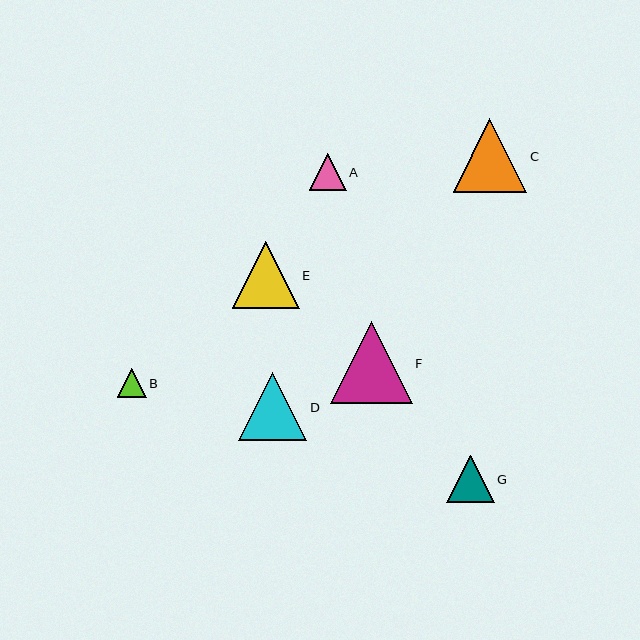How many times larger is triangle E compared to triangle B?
Triangle E is approximately 2.3 times the size of triangle B.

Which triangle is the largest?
Triangle F is the largest with a size of approximately 82 pixels.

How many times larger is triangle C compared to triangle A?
Triangle C is approximately 2.0 times the size of triangle A.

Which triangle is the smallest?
Triangle B is the smallest with a size of approximately 29 pixels.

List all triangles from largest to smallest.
From largest to smallest: F, C, D, E, G, A, B.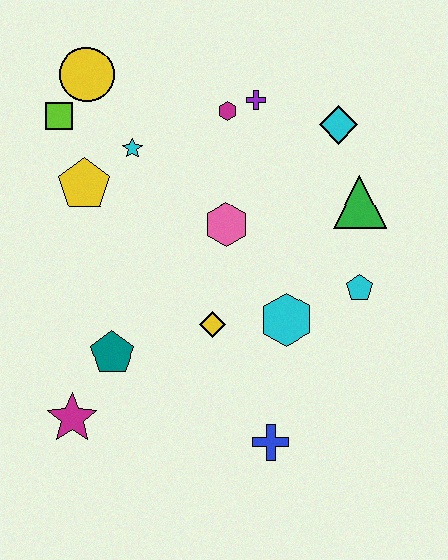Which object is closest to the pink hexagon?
The yellow diamond is closest to the pink hexagon.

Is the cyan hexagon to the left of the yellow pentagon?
No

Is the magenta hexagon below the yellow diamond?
No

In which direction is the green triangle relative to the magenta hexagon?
The green triangle is to the right of the magenta hexagon.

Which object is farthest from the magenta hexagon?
The magenta star is farthest from the magenta hexagon.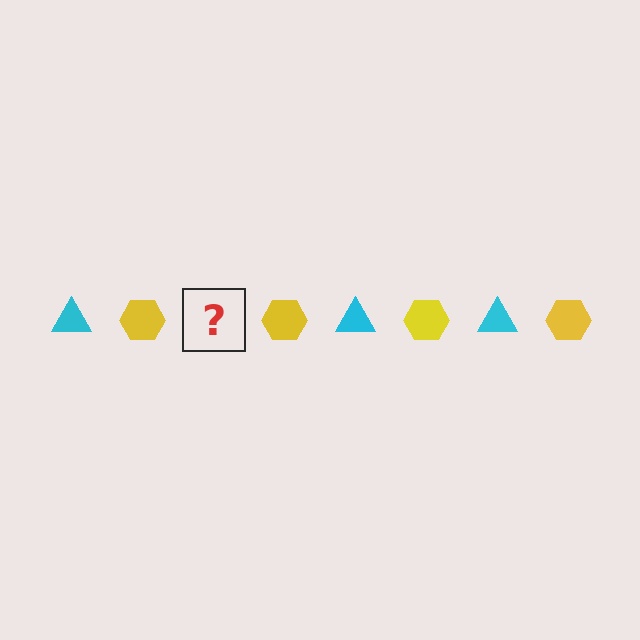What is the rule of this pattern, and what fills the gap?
The rule is that the pattern alternates between cyan triangle and yellow hexagon. The gap should be filled with a cyan triangle.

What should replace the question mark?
The question mark should be replaced with a cyan triangle.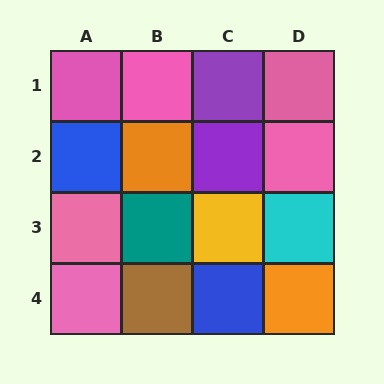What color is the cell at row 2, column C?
Purple.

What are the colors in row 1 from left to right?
Pink, pink, purple, pink.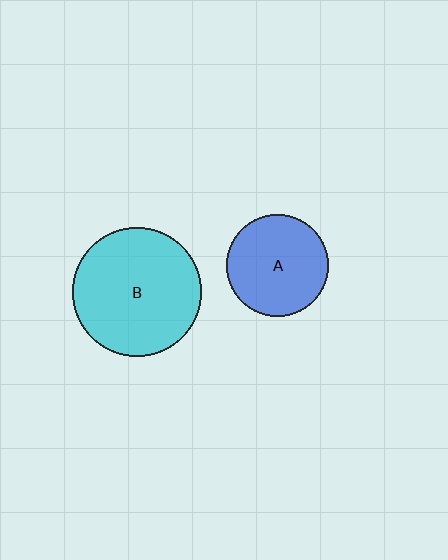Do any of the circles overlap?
No, none of the circles overlap.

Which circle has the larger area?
Circle B (cyan).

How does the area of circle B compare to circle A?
Approximately 1.6 times.